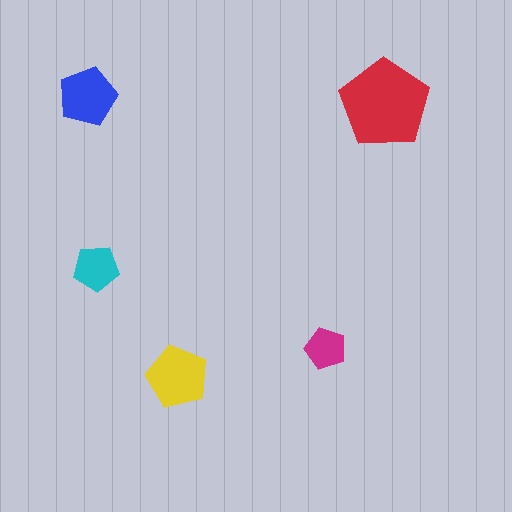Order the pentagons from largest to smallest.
the red one, the yellow one, the blue one, the cyan one, the magenta one.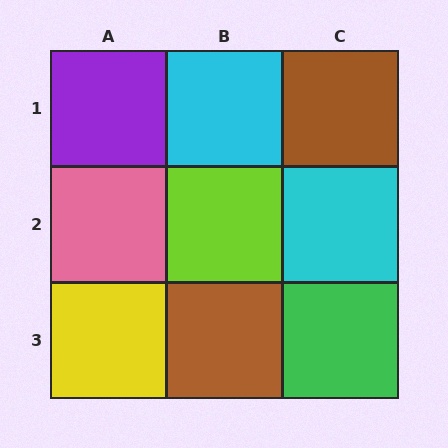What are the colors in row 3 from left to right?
Yellow, brown, green.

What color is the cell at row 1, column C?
Brown.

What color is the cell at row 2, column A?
Pink.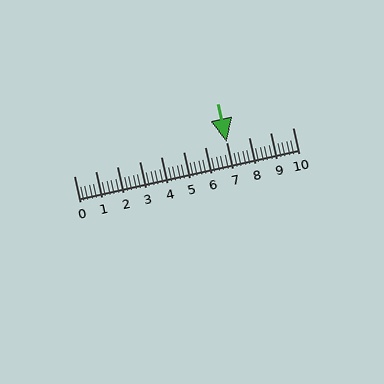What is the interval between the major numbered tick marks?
The major tick marks are spaced 1 units apart.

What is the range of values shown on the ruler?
The ruler shows values from 0 to 10.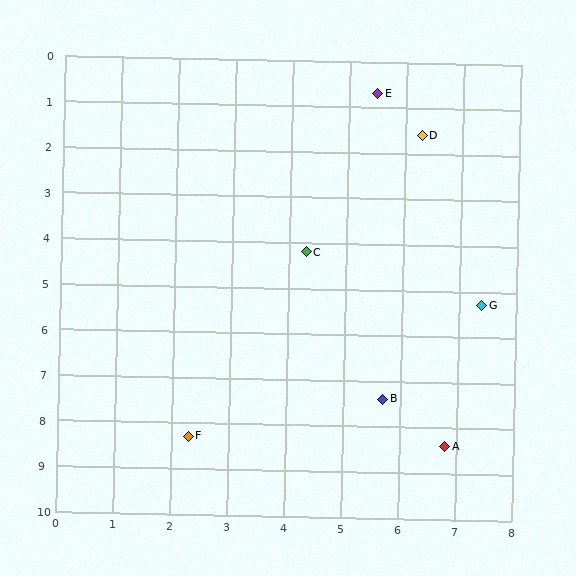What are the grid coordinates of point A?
Point A is at approximately (6.8, 8.4).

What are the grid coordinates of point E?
Point E is at approximately (5.5, 0.7).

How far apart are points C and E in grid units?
Points C and E are about 3.7 grid units apart.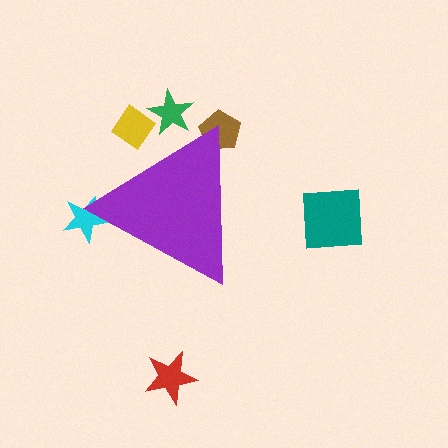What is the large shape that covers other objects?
A purple triangle.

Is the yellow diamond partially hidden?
Yes, the yellow diamond is partially hidden behind the purple triangle.